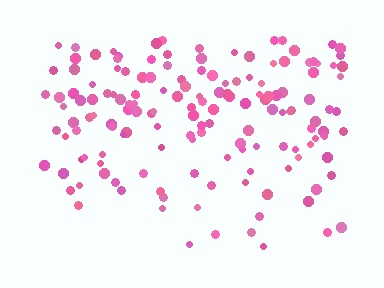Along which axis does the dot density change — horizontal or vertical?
Vertical.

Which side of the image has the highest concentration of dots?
The top.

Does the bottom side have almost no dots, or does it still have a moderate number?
Still a moderate number, just noticeably fewer than the top.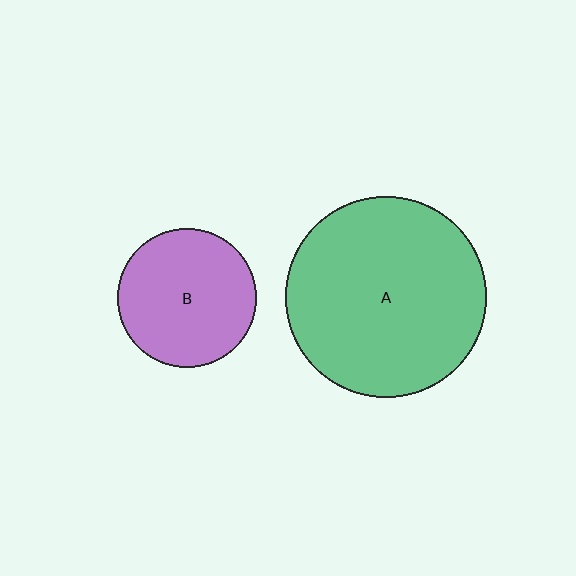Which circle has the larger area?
Circle A (green).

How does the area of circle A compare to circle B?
Approximately 2.1 times.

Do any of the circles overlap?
No, none of the circles overlap.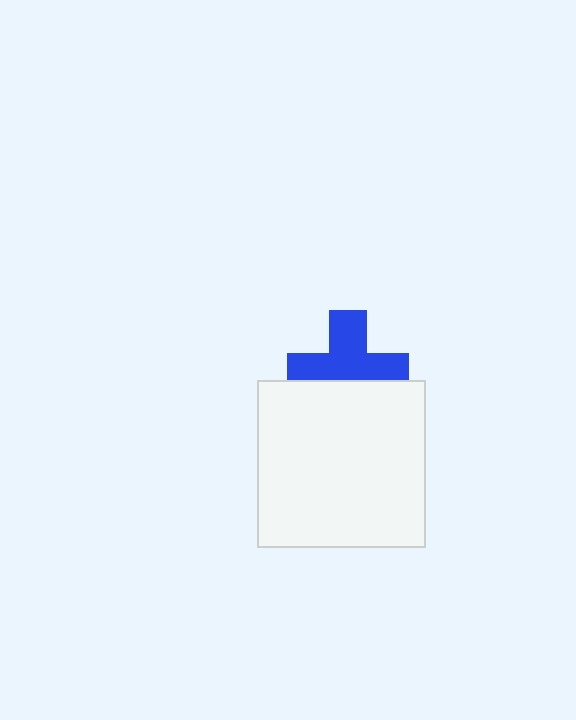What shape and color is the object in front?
The object in front is a white square.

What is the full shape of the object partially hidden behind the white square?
The partially hidden object is a blue cross.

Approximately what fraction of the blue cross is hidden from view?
Roughly 37% of the blue cross is hidden behind the white square.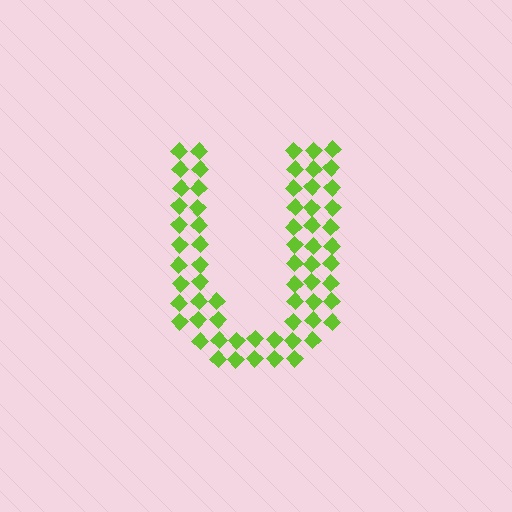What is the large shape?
The large shape is the letter U.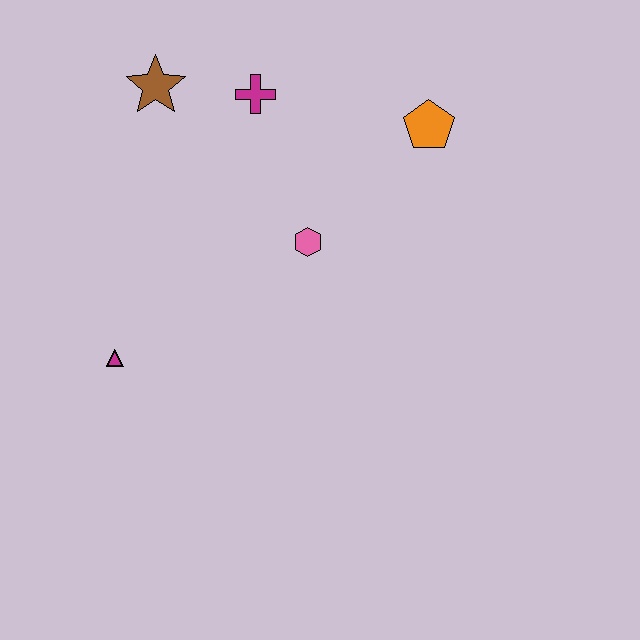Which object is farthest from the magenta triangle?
The orange pentagon is farthest from the magenta triangle.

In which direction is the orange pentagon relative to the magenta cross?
The orange pentagon is to the right of the magenta cross.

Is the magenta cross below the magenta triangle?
No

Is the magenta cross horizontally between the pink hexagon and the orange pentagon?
No